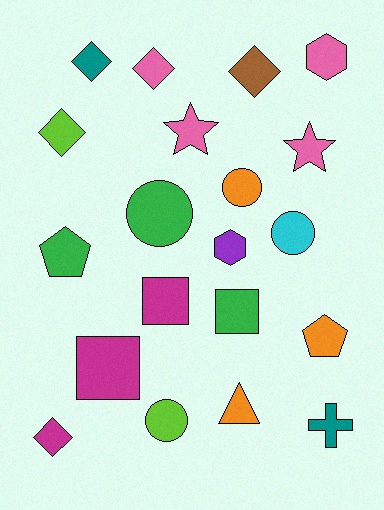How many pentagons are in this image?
There are 2 pentagons.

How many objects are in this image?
There are 20 objects.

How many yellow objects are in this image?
There are no yellow objects.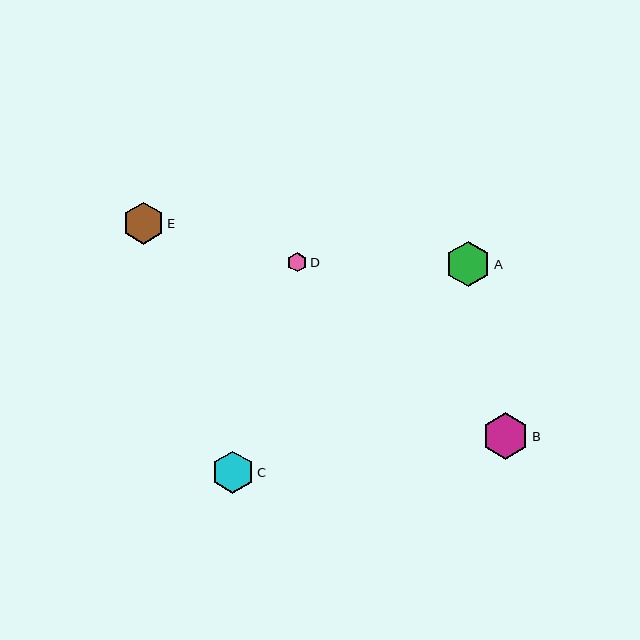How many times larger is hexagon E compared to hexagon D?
Hexagon E is approximately 2.2 times the size of hexagon D.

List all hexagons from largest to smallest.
From largest to smallest: B, A, C, E, D.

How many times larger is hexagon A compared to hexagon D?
Hexagon A is approximately 2.3 times the size of hexagon D.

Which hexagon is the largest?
Hexagon B is the largest with a size of approximately 47 pixels.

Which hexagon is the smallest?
Hexagon D is the smallest with a size of approximately 19 pixels.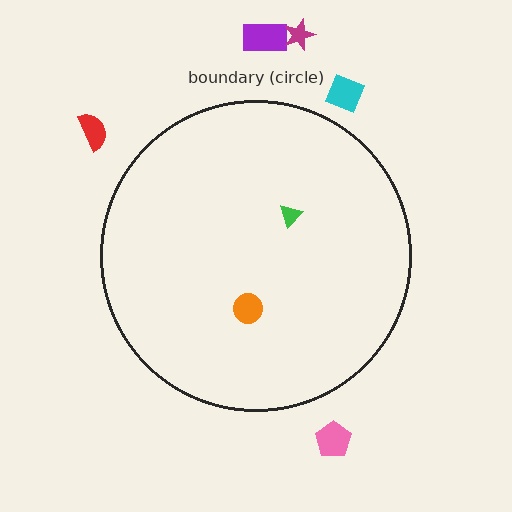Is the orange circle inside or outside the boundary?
Inside.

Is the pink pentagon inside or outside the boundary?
Outside.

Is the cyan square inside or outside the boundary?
Outside.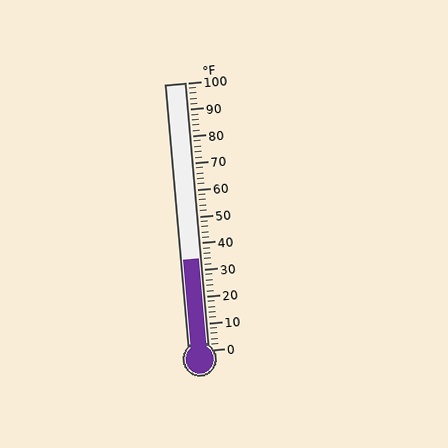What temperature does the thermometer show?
The thermometer shows approximately 34°F.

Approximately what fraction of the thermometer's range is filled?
The thermometer is filled to approximately 35% of its range.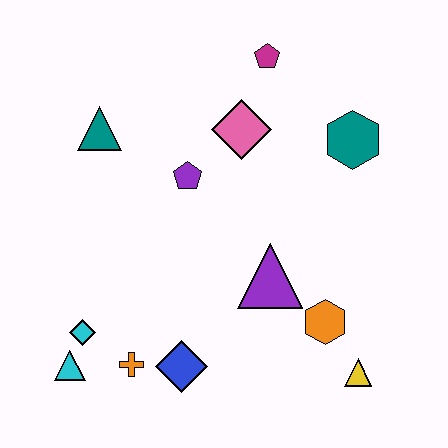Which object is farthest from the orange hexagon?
The teal triangle is farthest from the orange hexagon.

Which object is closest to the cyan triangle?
The cyan diamond is closest to the cyan triangle.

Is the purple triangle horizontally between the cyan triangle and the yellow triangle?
Yes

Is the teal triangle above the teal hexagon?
Yes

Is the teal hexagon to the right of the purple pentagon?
Yes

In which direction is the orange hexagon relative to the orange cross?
The orange hexagon is to the right of the orange cross.